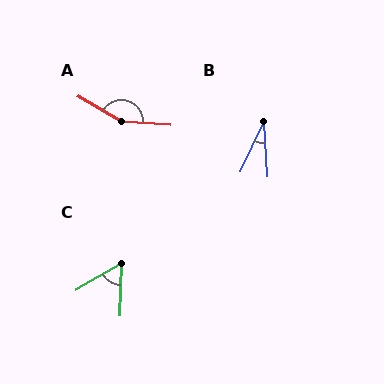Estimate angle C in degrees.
Approximately 59 degrees.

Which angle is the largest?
A, at approximately 154 degrees.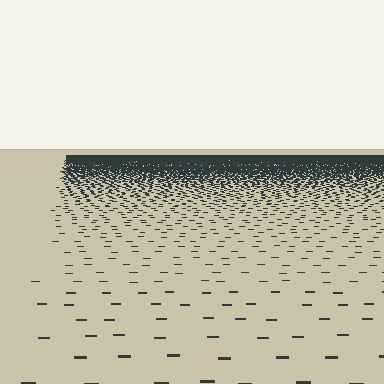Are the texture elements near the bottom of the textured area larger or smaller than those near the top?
Larger. Near the bottom, elements are closer to the viewer and appear at a bigger on-screen size.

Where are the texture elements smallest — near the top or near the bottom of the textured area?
Near the top.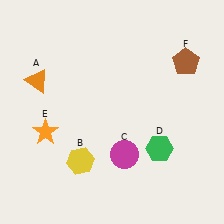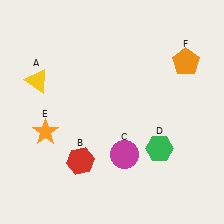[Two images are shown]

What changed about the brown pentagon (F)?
In Image 1, F is brown. In Image 2, it changed to orange.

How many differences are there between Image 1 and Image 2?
There are 3 differences between the two images.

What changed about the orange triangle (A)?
In Image 1, A is orange. In Image 2, it changed to yellow.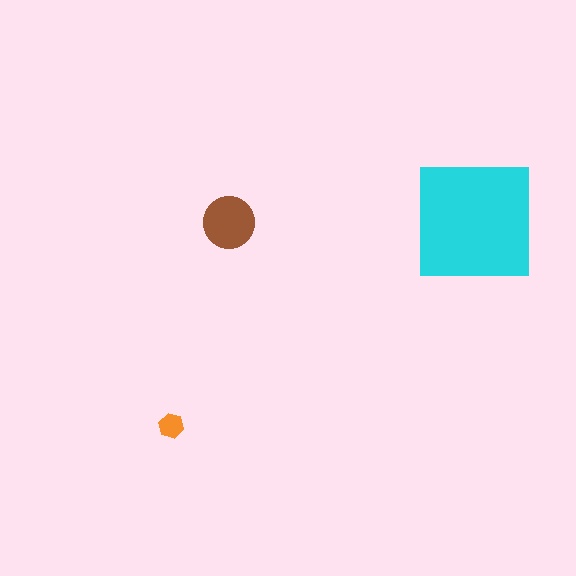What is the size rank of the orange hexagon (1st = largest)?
3rd.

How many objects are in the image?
There are 3 objects in the image.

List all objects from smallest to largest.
The orange hexagon, the brown circle, the cyan square.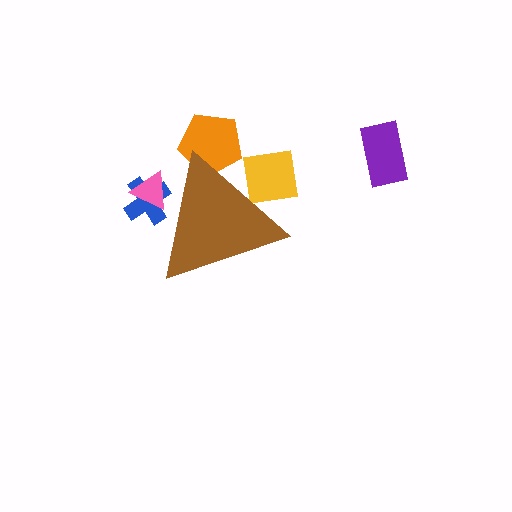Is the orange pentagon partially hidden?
Yes, the orange pentagon is partially hidden behind the brown triangle.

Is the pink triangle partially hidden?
Yes, the pink triangle is partially hidden behind the brown triangle.